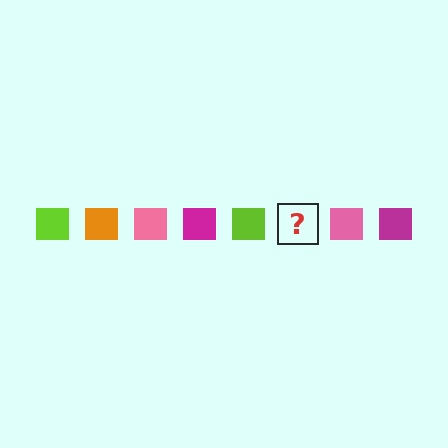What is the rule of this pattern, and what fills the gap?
The rule is that the pattern cycles through lime, orange, pink, magenta squares. The gap should be filled with an orange square.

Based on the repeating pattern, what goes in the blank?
The blank should be an orange square.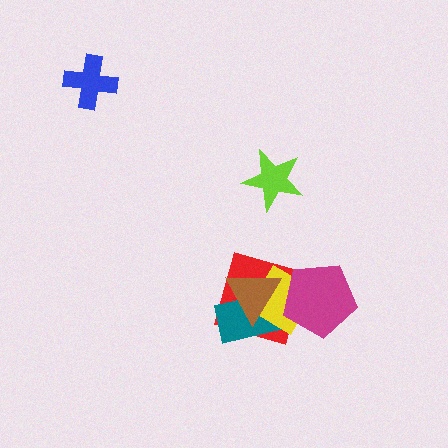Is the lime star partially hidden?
No, no other shape covers it.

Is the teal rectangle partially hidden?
Yes, it is partially covered by another shape.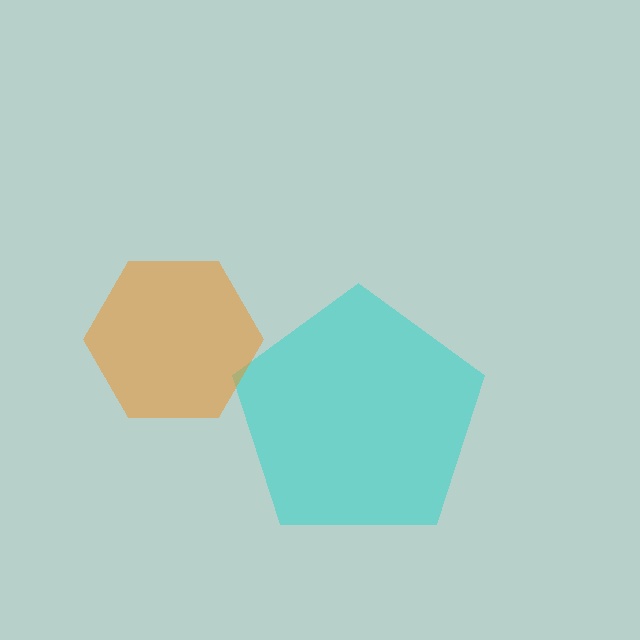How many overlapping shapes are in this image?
There are 2 overlapping shapes in the image.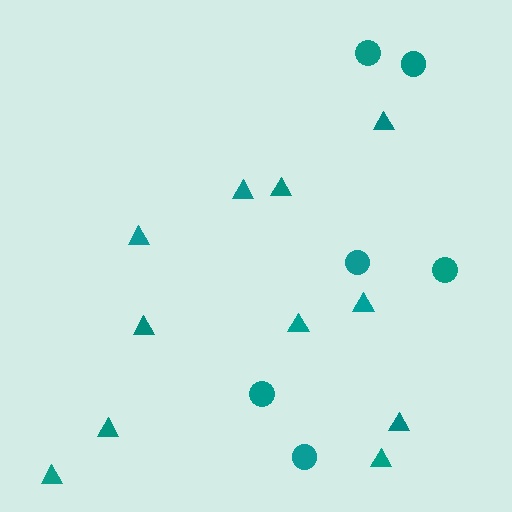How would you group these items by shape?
There are 2 groups: one group of triangles (11) and one group of circles (6).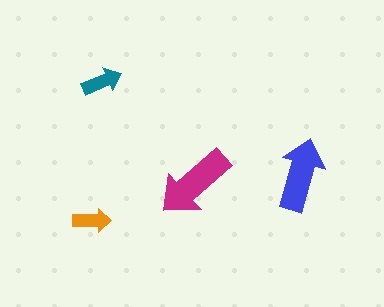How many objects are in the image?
There are 4 objects in the image.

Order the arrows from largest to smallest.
the magenta one, the blue one, the teal one, the orange one.